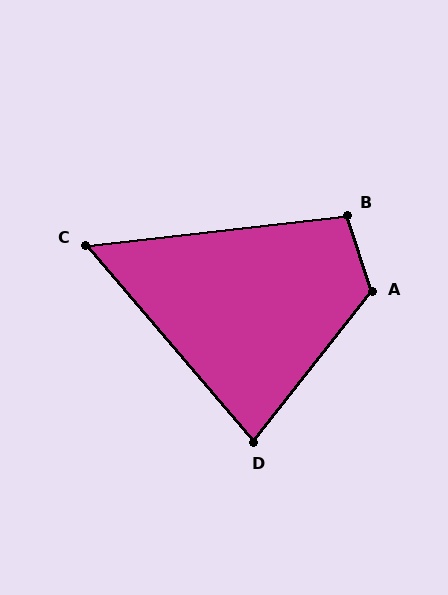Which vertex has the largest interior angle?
A, at approximately 124 degrees.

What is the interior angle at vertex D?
Approximately 79 degrees (acute).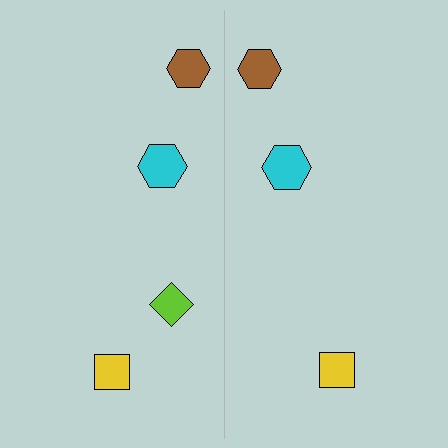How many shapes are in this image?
There are 7 shapes in this image.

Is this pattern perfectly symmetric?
No, the pattern is not perfectly symmetric. A lime diamond is missing from the right side.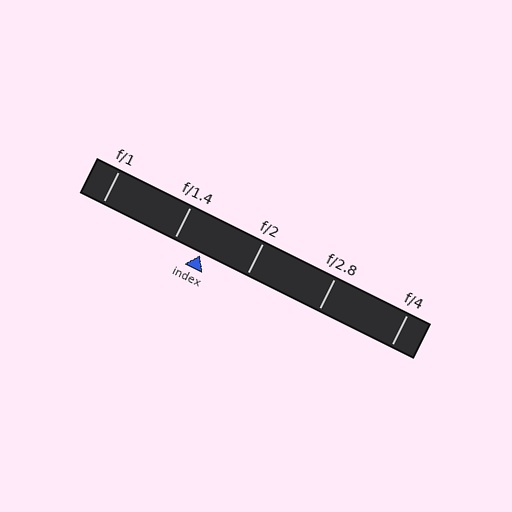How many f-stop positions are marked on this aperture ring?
There are 5 f-stop positions marked.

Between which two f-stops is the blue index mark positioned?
The index mark is between f/1.4 and f/2.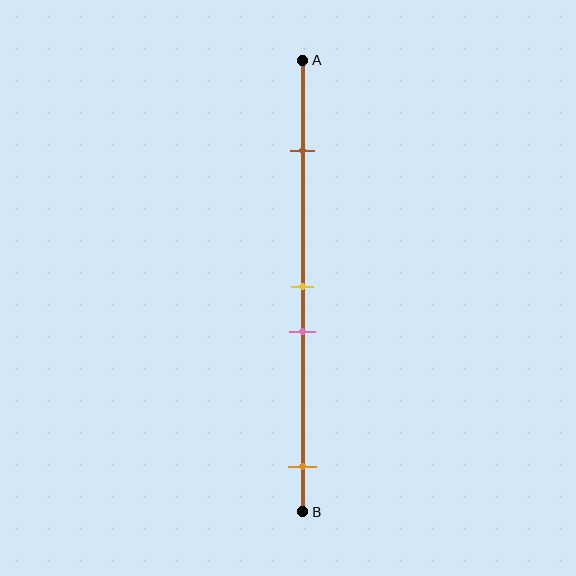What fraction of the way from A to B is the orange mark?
The orange mark is approximately 90% (0.9) of the way from A to B.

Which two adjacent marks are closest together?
The yellow and pink marks are the closest adjacent pair.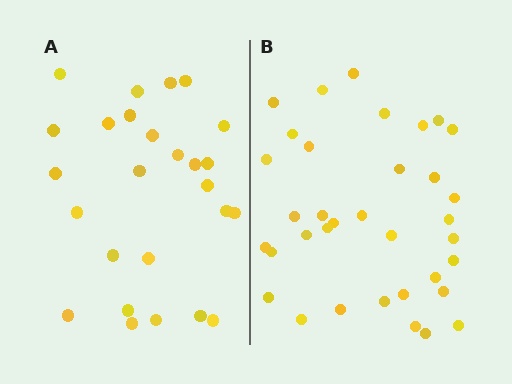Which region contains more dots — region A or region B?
Region B (the right region) has more dots.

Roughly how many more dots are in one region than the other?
Region B has roughly 8 or so more dots than region A.